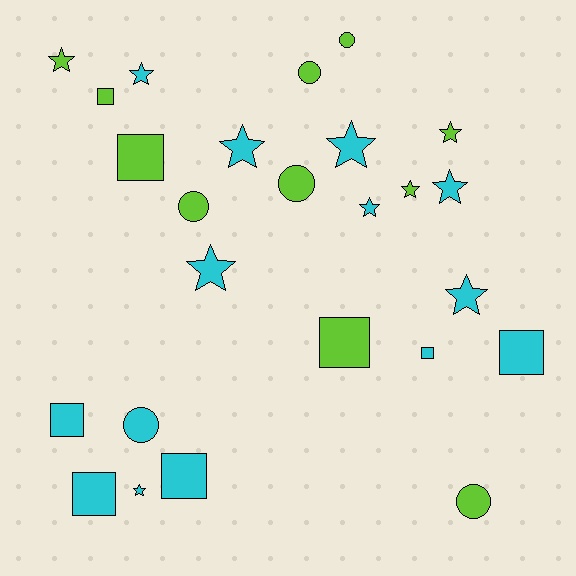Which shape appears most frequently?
Star, with 11 objects.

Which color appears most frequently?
Cyan, with 14 objects.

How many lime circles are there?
There are 5 lime circles.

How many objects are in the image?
There are 25 objects.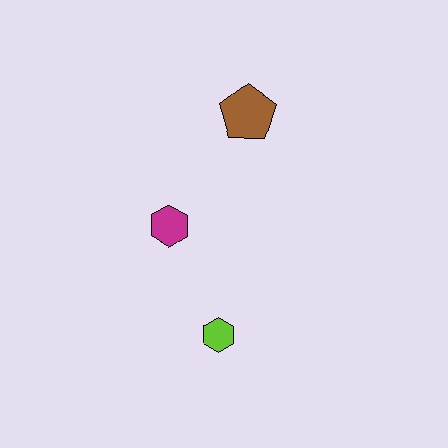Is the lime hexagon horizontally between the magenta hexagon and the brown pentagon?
Yes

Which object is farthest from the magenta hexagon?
The brown pentagon is farthest from the magenta hexagon.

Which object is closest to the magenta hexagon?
The lime hexagon is closest to the magenta hexagon.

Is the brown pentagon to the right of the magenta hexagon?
Yes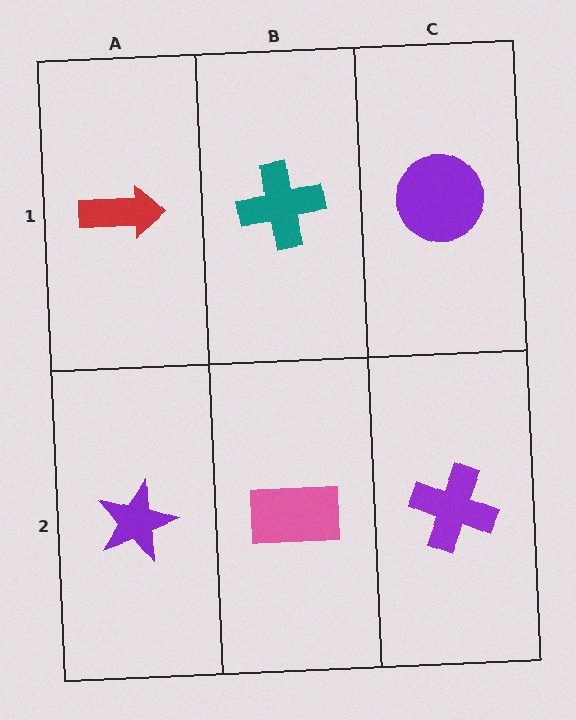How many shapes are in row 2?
3 shapes.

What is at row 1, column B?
A teal cross.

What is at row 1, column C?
A purple circle.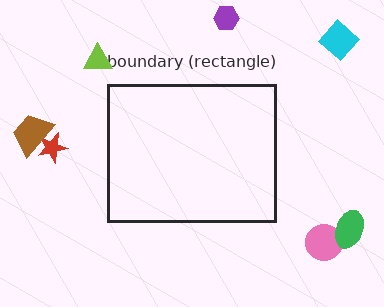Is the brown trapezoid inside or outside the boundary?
Outside.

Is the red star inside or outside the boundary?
Outside.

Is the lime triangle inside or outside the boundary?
Outside.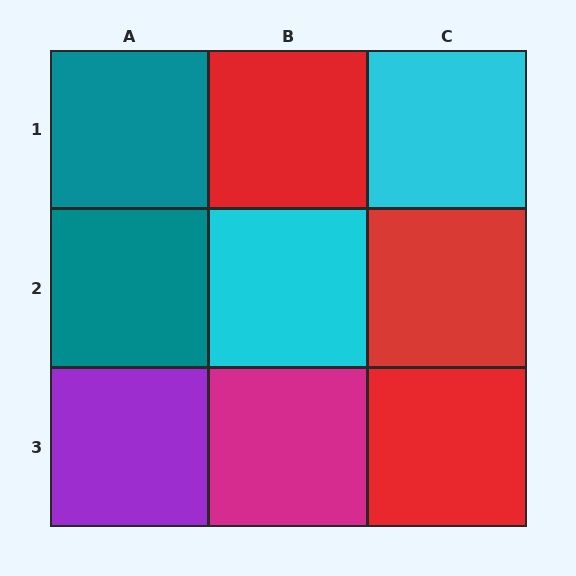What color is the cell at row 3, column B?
Magenta.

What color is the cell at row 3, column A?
Purple.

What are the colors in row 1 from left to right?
Teal, red, cyan.